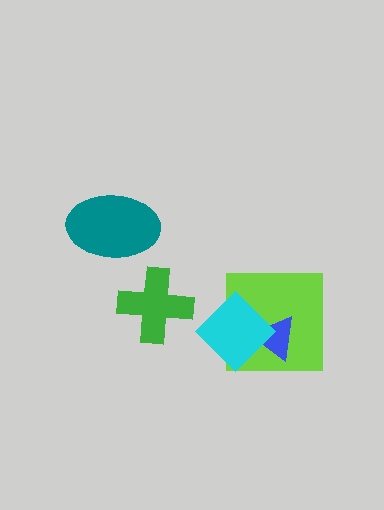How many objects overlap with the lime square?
2 objects overlap with the lime square.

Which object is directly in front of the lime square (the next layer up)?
The blue triangle is directly in front of the lime square.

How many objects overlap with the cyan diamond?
2 objects overlap with the cyan diamond.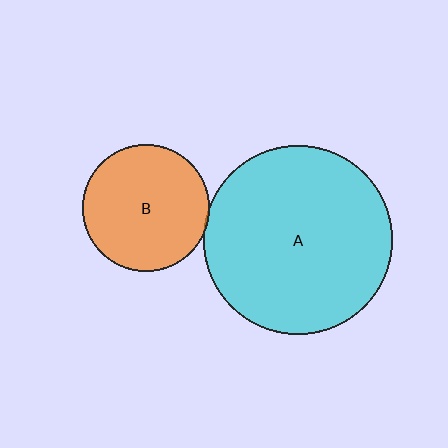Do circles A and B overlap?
Yes.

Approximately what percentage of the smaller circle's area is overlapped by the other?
Approximately 5%.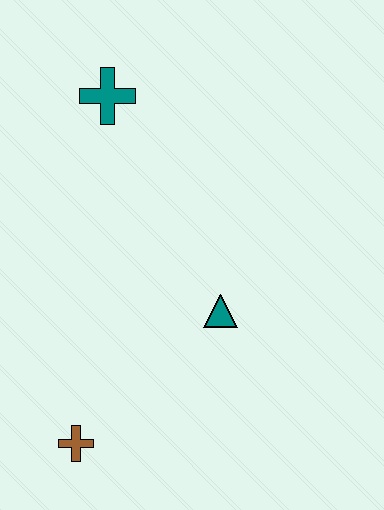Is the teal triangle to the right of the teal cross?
Yes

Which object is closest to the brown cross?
The teal triangle is closest to the brown cross.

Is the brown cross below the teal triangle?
Yes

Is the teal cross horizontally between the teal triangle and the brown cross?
Yes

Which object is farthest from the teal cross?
The brown cross is farthest from the teal cross.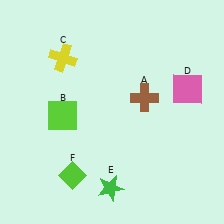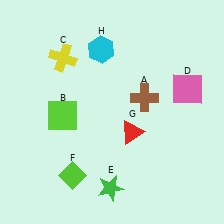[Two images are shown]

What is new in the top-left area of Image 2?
A cyan hexagon (H) was added in the top-left area of Image 2.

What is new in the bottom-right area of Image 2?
A red triangle (G) was added in the bottom-right area of Image 2.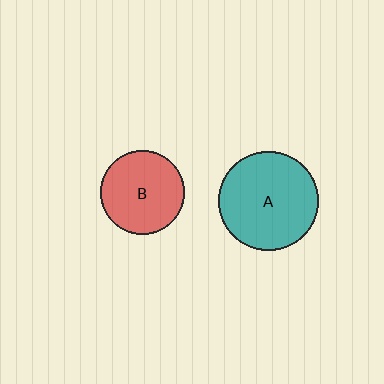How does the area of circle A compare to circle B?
Approximately 1.4 times.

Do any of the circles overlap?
No, none of the circles overlap.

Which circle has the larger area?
Circle A (teal).